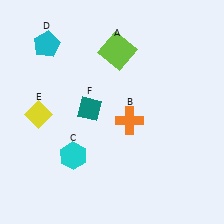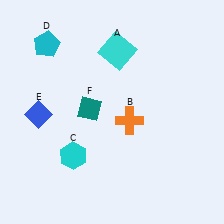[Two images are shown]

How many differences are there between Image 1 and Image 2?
There are 2 differences between the two images.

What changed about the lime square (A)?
In Image 1, A is lime. In Image 2, it changed to cyan.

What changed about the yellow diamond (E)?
In Image 1, E is yellow. In Image 2, it changed to blue.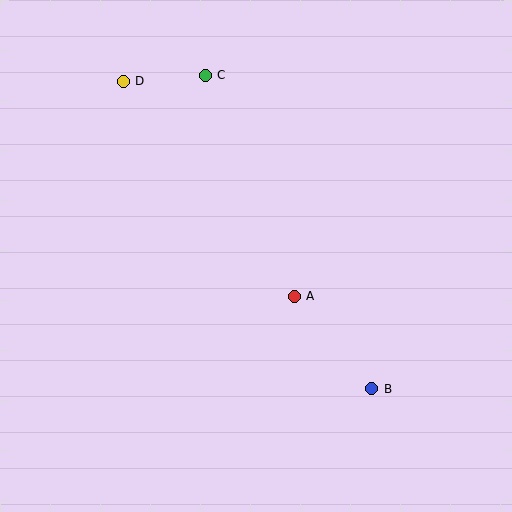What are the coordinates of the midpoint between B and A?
The midpoint between B and A is at (333, 342).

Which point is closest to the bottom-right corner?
Point B is closest to the bottom-right corner.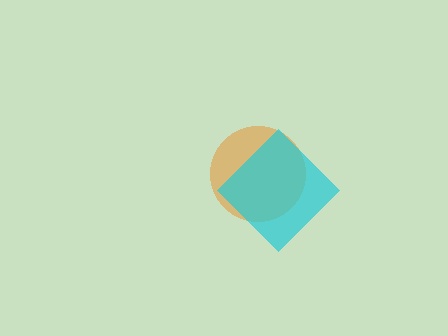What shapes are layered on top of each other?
The layered shapes are: an orange circle, a cyan diamond.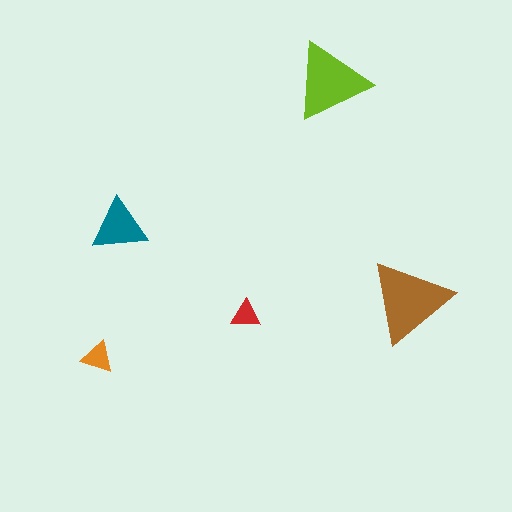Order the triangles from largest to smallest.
the brown one, the lime one, the teal one, the orange one, the red one.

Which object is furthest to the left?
The orange triangle is leftmost.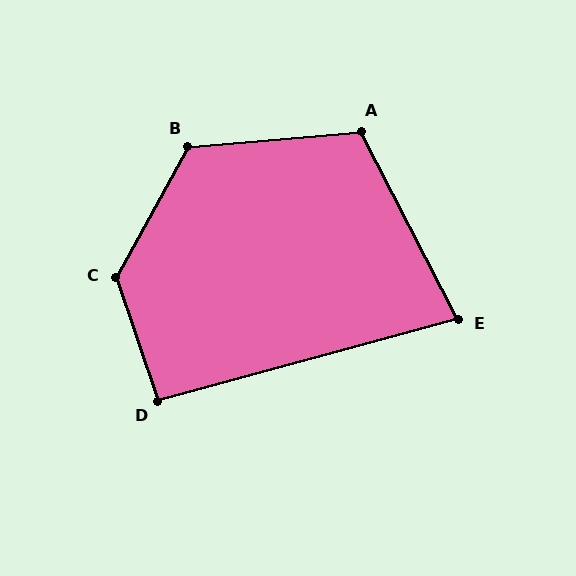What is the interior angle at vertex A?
Approximately 112 degrees (obtuse).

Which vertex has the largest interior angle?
C, at approximately 132 degrees.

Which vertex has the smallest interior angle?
E, at approximately 78 degrees.